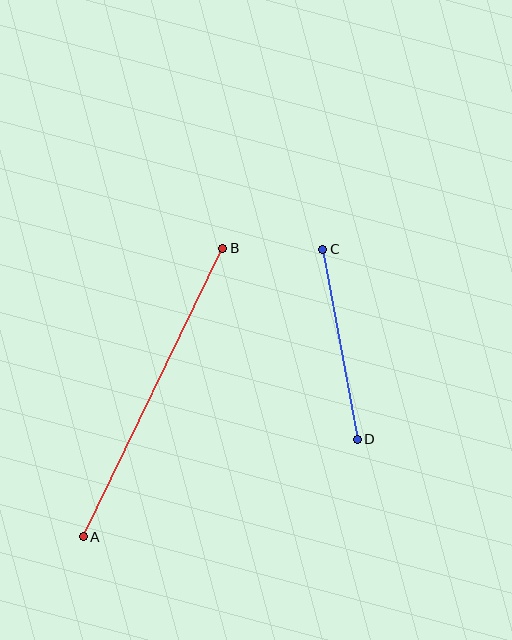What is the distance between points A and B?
The distance is approximately 320 pixels.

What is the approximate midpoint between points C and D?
The midpoint is at approximately (340, 344) pixels.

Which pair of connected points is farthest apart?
Points A and B are farthest apart.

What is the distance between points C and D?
The distance is approximately 193 pixels.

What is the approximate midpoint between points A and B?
The midpoint is at approximately (153, 392) pixels.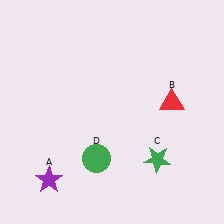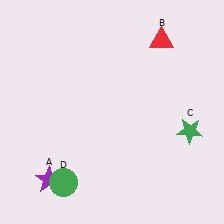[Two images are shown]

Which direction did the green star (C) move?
The green star (C) moved right.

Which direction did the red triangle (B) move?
The red triangle (B) moved up.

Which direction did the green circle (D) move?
The green circle (D) moved left.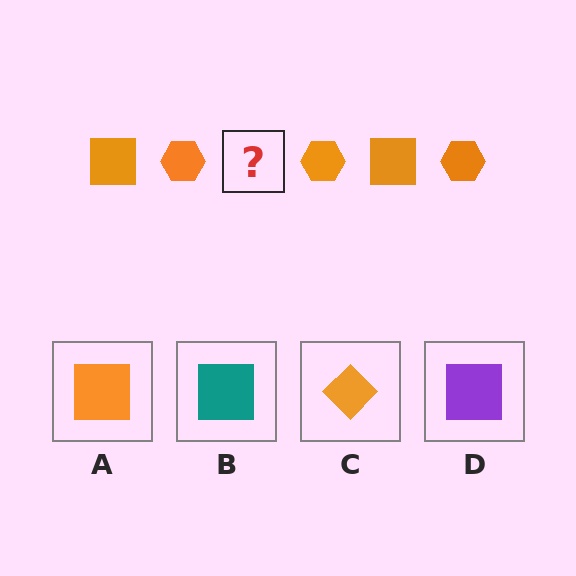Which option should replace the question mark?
Option A.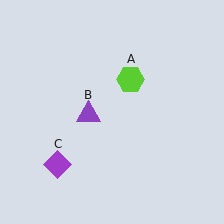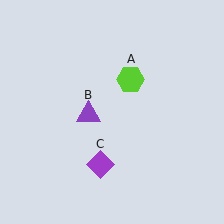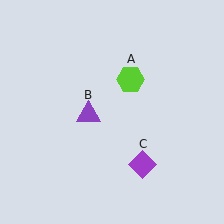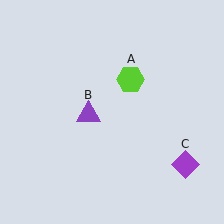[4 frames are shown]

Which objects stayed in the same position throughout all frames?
Lime hexagon (object A) and purple triangle (object B) remained stationary.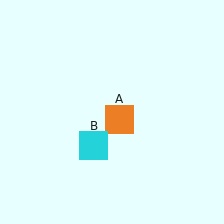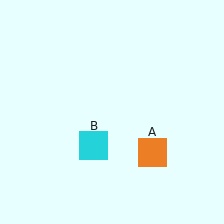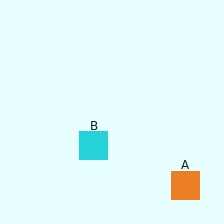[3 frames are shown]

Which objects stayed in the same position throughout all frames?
Cyan square (object B) remained stationary.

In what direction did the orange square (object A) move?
The orange square (object A) moved down and to the right.